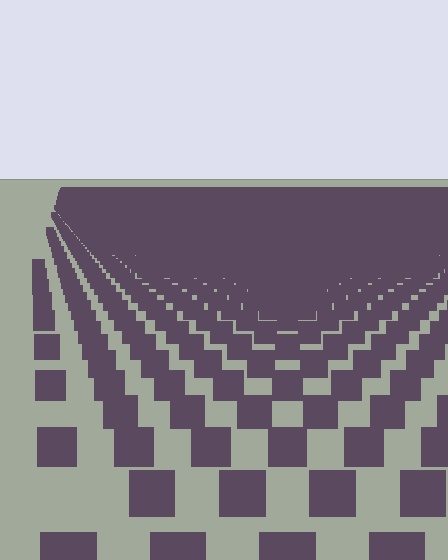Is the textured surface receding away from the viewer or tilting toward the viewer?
The surface is receding away from the viewer. Texture elements get smaller and denser toward the top.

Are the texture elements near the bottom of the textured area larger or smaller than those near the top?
Larger. Near the bottom, elements are closer to the viewer and appear at a bigger on-screen size.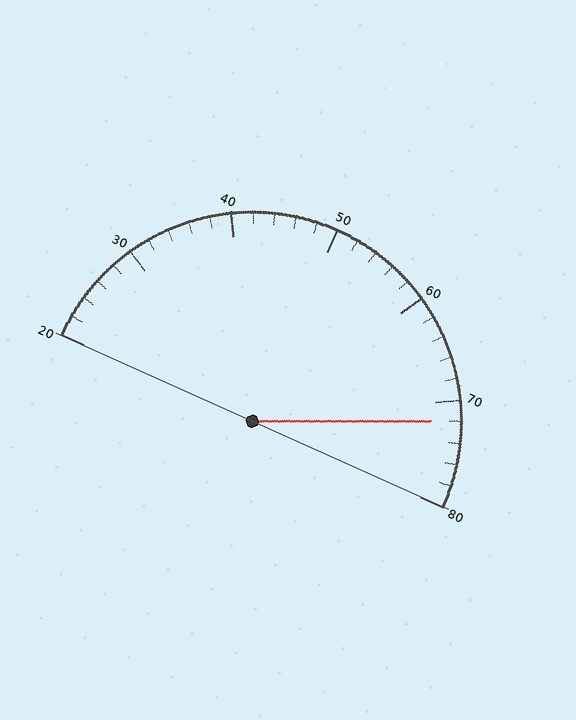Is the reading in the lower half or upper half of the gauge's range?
The reading is in the upper half of the range (20 to 80).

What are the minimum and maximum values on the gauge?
The gauge ranges from 20 to 80.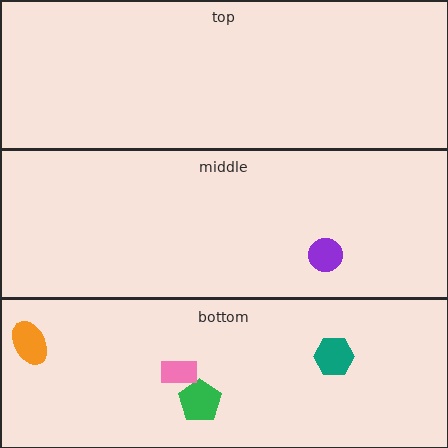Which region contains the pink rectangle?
The bottom region.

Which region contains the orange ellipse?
The bottom region.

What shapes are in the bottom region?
The orange ellipse, the green pentagon, the pink rectangle, the teal hexagon.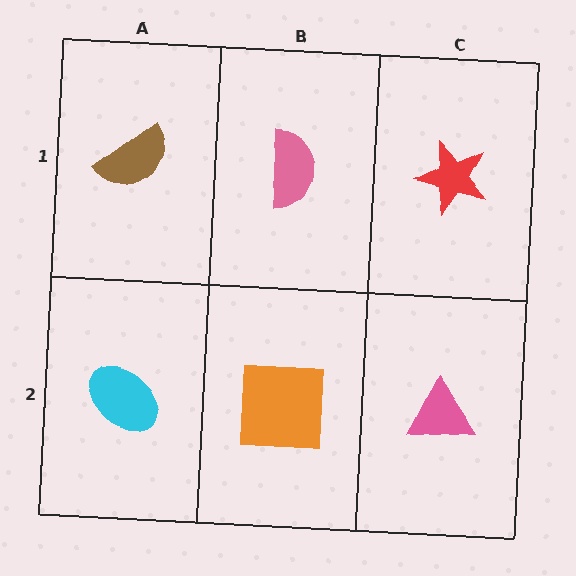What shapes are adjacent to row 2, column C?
A red star (row 1, column C), an orange square (row 2, column B).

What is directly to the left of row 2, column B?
A cyan ellipse.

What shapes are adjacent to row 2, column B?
A pink semicircle (row 1, column B), a cyan ellipse (row 2, column A), a pink triangle (row 2, column C).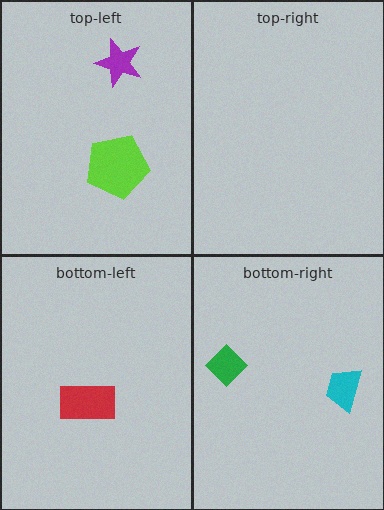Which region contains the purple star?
The top-left region.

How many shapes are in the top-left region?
2.